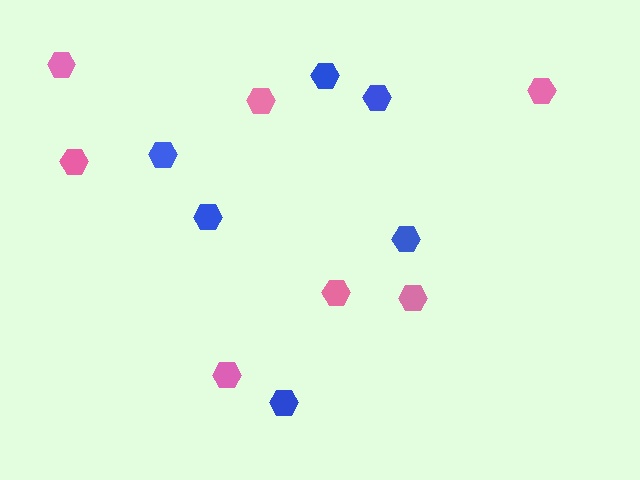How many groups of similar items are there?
There are 2 groups: one group of blue hexagons (6) and one group of pink hexagons (7).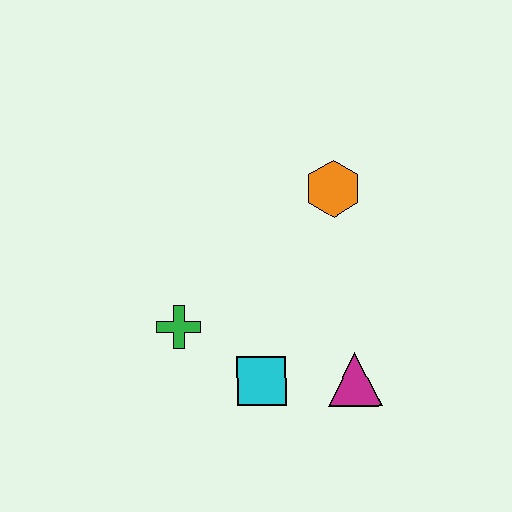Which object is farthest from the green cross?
The orange hexagon is farthest from the green cross.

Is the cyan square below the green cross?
Yes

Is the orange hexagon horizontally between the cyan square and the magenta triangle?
Yes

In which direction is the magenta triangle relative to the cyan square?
The magenta triangle is to the right of the cyan square.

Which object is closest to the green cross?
The cyan square is closest to the green cross.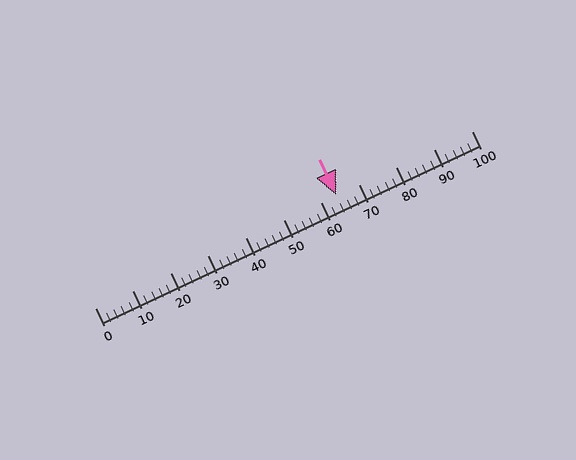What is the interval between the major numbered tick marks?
The major tick marks are spaced 10 units apart.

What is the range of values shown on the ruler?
The ruler shows values from 0 to 100.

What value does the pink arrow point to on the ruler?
The pink arrow points to approximately 64.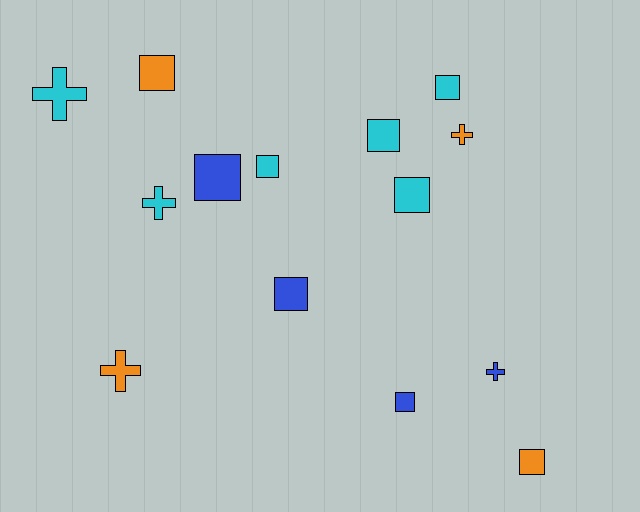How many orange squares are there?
There are 2 orange squares.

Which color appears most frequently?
Cyan, with 6 objects.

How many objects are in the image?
There are 14 objects.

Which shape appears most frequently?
Square, with 9 objects.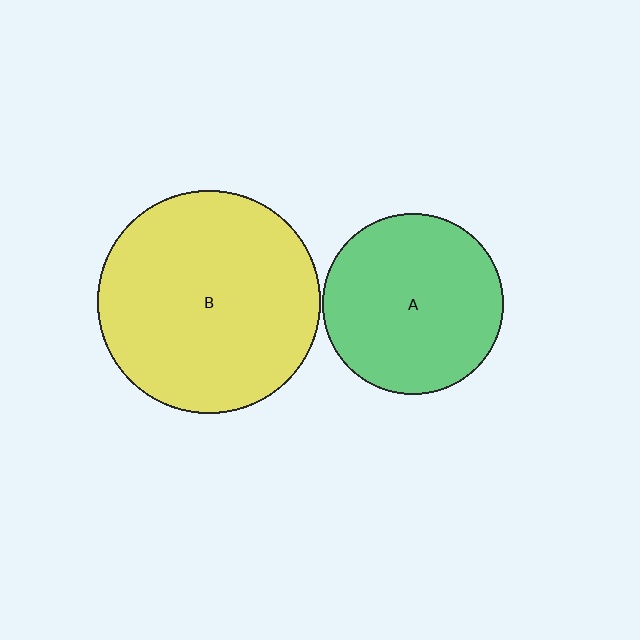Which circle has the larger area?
Circle B (yellow).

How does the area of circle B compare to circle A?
Approximately 1.5 times.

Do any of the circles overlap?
No, none of the circles overlap.